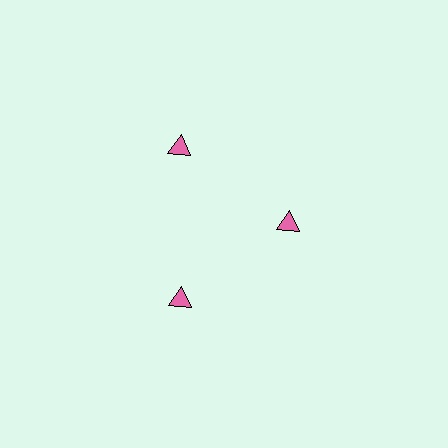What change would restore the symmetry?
The symmetry would be restored by moving it outward, back onto the ring so that all 3 triangles sit at equal angles and equal distance from the center.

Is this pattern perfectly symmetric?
No. The 3 pink triangles are arranged in a ring, but one element near the 3 o'clock position is pulled inward toward the center, breaking the 3-fold rotational symmetry.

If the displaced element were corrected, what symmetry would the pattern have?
It would have 3-fold rotational symmetry — the pattern would map onto itself every 120 degrees.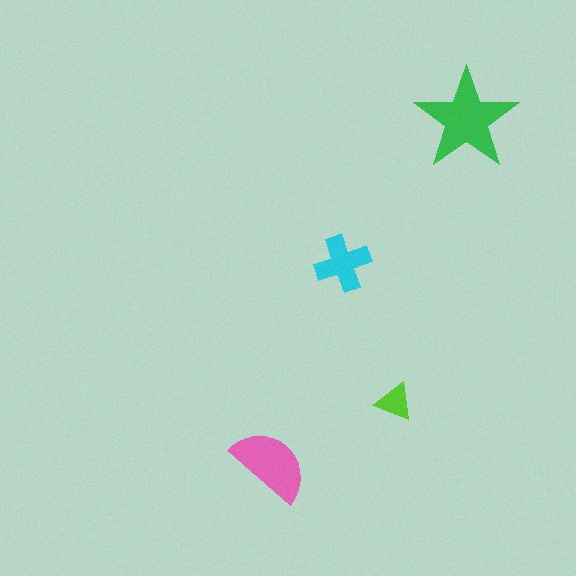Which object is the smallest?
The lime triangle.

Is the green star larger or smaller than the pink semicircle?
Larger.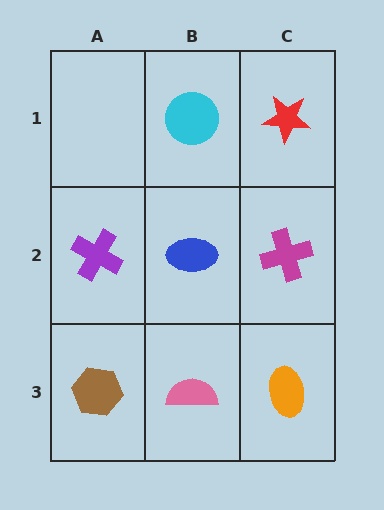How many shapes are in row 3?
3 shapes.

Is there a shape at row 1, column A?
No, that cell is empty.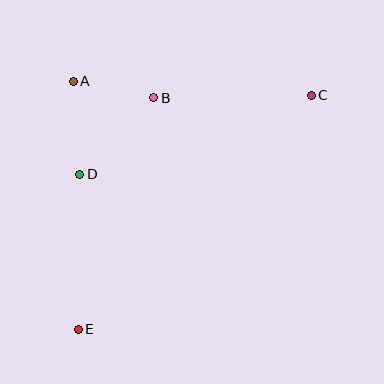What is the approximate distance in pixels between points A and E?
The distance between A and E is approximately 248 pixels.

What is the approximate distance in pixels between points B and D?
The distance between B and D is approximately 107 pixels.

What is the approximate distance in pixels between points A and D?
The distance between A and D is approximately 93 pixels.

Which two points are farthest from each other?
Points C and E are farthest from each other.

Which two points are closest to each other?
Points A and B are closest to each other.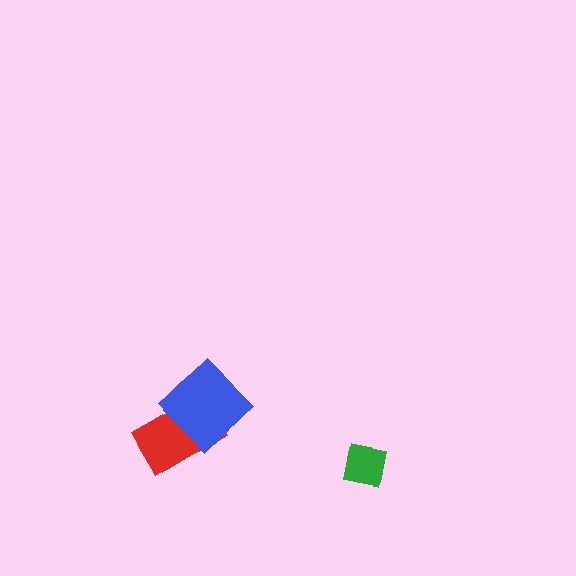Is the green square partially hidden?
No, no other shape covers it.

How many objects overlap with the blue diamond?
1 object overlaps with the blue diamond.